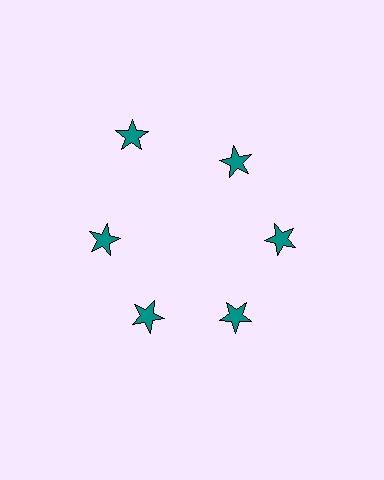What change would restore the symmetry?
The symmetry would be restored by moving it inward, back onto the ring so that all 6 stars sit at equal angles and equal distance from the center.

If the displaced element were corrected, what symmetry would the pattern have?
It would have 6-fold rotational symmetry — the pattern would map onto itself every 60 degrees.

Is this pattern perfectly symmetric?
No. The 6 teal stars are arranged in a ring, but one element near the 11 o'clock position is pushed outward from the center, breaking the 6-fold rotational symmetry.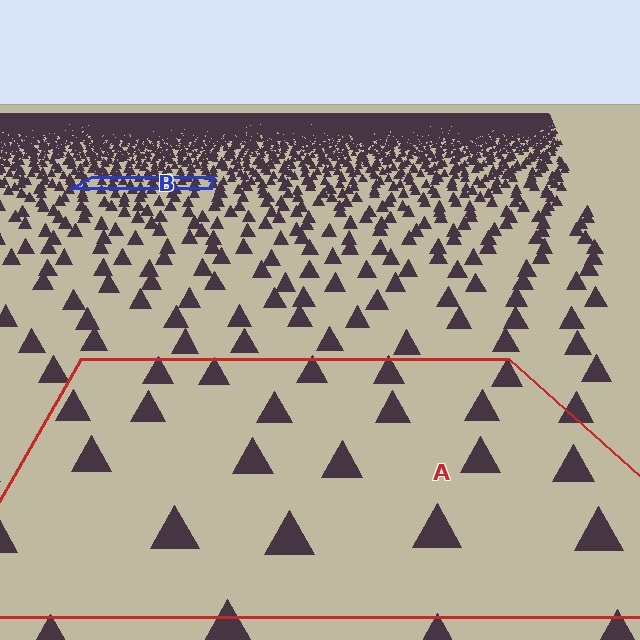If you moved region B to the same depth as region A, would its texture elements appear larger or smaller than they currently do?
They would appear larger. At a closer depth, the same texture elements are projected at a bigger on-screen size.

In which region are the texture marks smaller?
The texture marks are smaller in region B, because it is farther away.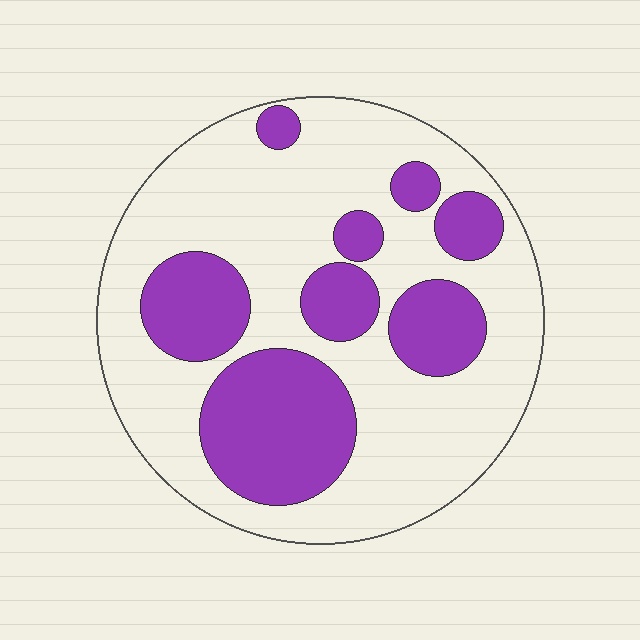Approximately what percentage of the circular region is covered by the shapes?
Approximately 30%.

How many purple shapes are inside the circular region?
8.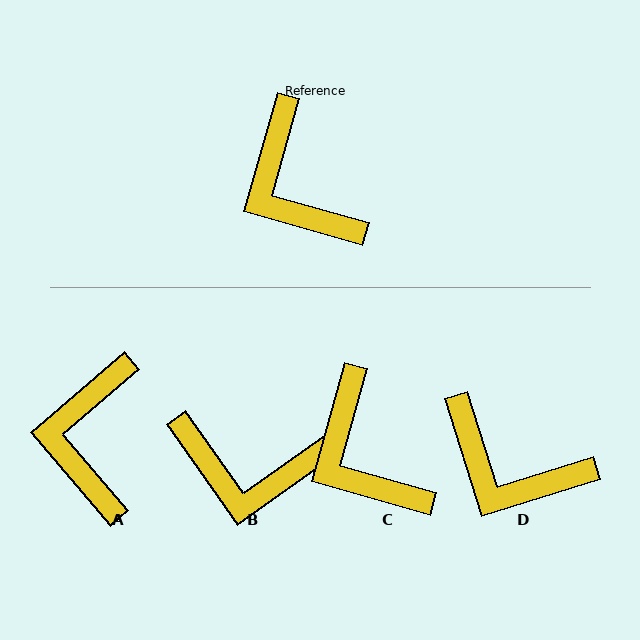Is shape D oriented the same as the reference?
No, it is off by about 33 degrees.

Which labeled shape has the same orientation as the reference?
C.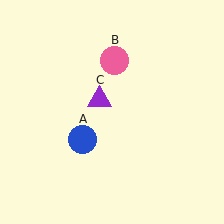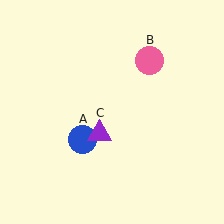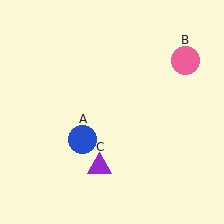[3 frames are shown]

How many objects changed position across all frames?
2 objects changed position: pink circle (object B), purple triangle (object C).